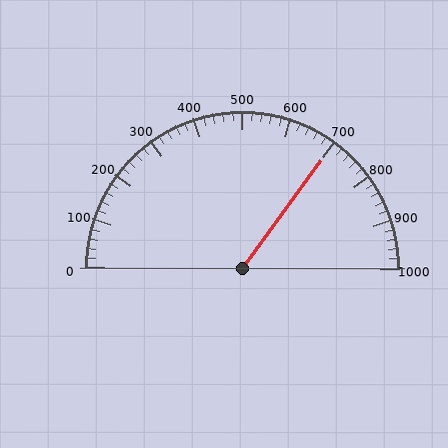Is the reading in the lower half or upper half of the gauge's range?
The reading is in the upper half of the range (0 to 1000).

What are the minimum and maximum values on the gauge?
The gauge ranges from 0 to 1000.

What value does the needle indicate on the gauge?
The needle indicates approximately 700.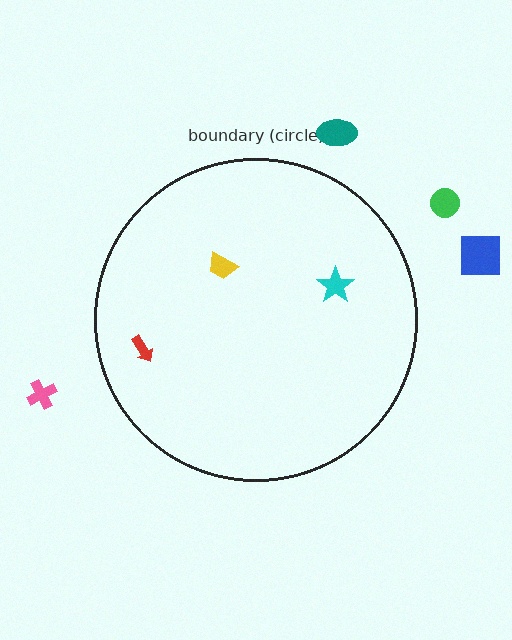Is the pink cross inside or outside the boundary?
Outside.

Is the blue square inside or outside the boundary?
Outside.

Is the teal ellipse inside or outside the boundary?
Outside.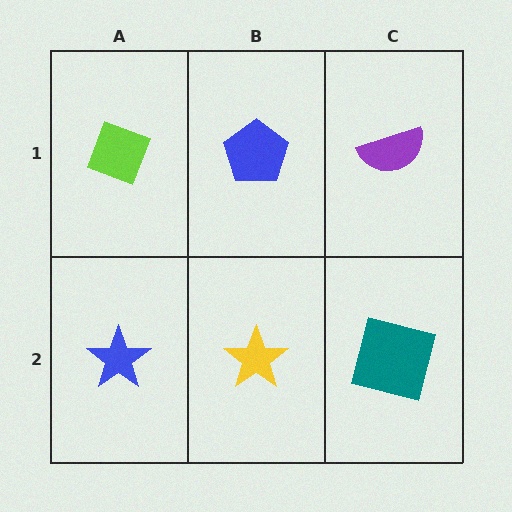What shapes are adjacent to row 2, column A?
A lime diamond (row 1, column A), a yellow star (row 2, column B).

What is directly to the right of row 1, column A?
A blue pentagon.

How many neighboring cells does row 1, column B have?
3.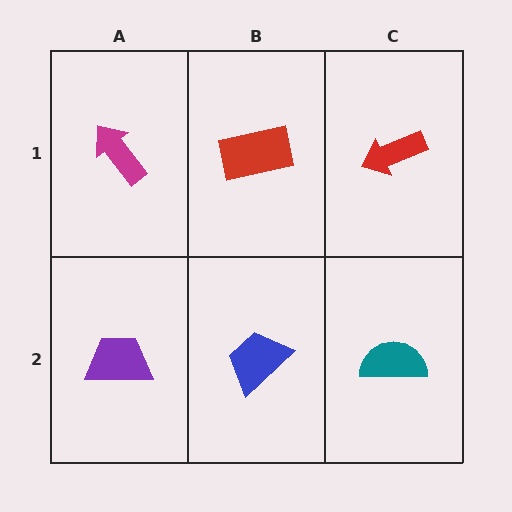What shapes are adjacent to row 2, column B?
A red rectangle (row 1, column B), a purple trapezoid (row 2, column A), a teal semicircle (row 2, column C).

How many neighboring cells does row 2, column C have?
2.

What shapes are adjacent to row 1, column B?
A blue trapezoid (row 2, column B), a magenta arrow (row 1, column A), a red arrow (row 1, column C).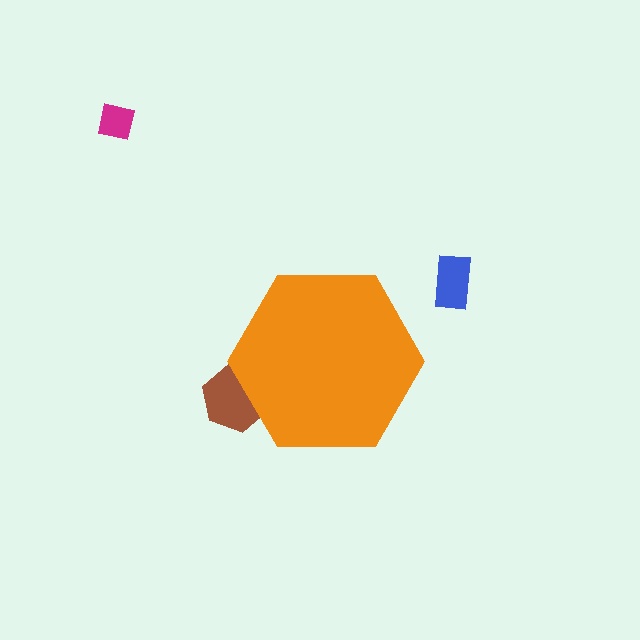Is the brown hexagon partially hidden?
Yes, the brown hexagon is partially hidden behind the orange hexagon.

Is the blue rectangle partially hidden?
No, the blue rectangle is fully visible.